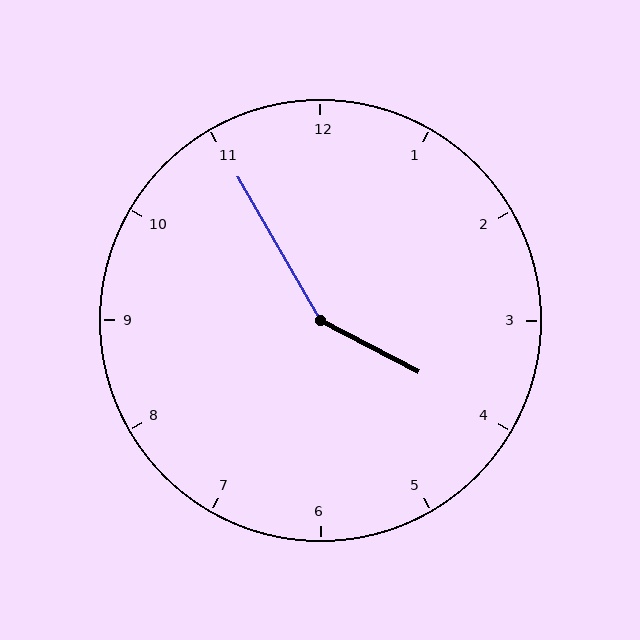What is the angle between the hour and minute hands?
Approximately 148 degrees.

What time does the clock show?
3:55.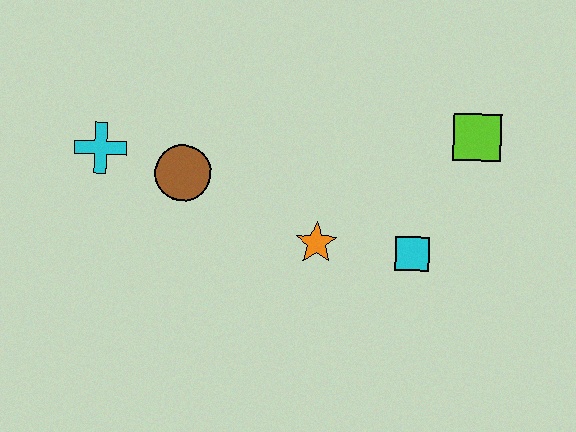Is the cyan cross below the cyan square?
No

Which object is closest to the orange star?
The cyan square is closest to the orange star.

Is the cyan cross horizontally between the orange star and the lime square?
No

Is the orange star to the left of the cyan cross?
No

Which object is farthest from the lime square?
The cyan cross is farthest from the lime square.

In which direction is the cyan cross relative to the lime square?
The cyan cross is to the left of the lime square.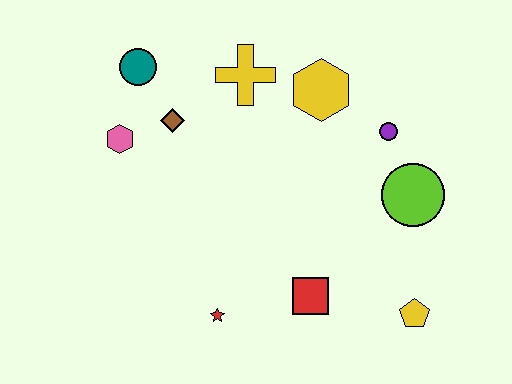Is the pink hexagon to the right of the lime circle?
No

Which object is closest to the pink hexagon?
The brown diamond is closest to the pink hexagon.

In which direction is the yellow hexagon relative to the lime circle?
The yellow hexagon is above the lime circle.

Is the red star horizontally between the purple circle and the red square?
No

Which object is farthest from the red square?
The teal circle is farthest from the red square.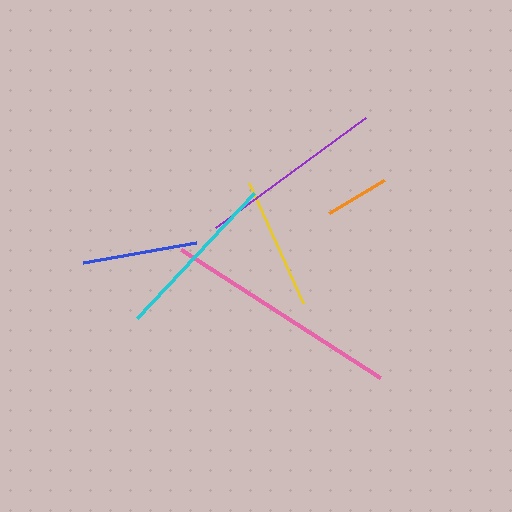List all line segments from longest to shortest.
From longest to shortest: pink, purple, cyan, yellow, blue, orange.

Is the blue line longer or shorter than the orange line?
The blue line is longer than the orange line.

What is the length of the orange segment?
The orange segment is approximately 64 pixels long.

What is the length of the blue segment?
The blue segment is approximately 115 pixels long.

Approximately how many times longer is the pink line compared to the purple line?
The pink line is approximately 1.3 times the length of the purple line.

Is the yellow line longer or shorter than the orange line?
The yellow line is longer than the orange line.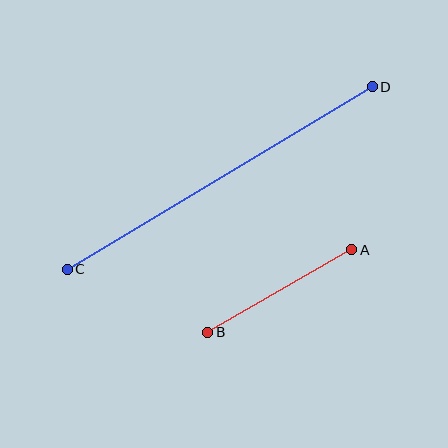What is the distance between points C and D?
The distance is approximately 356 pixels.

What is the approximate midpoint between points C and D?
The midpoint is at approximately (220, 178) pixels.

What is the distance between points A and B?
The distance is approximately 166 pixels.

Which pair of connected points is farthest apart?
Points C and D are farthest apart.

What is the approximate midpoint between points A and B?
The midpoint is at approximately (280, 291) pixels.